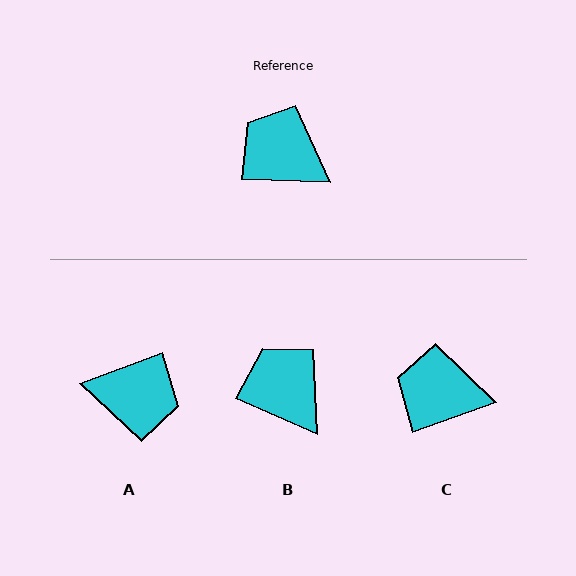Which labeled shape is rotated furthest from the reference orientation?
A, about 158 degrees away.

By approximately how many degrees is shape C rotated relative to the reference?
Approximately 22 degrees counter-clockwise.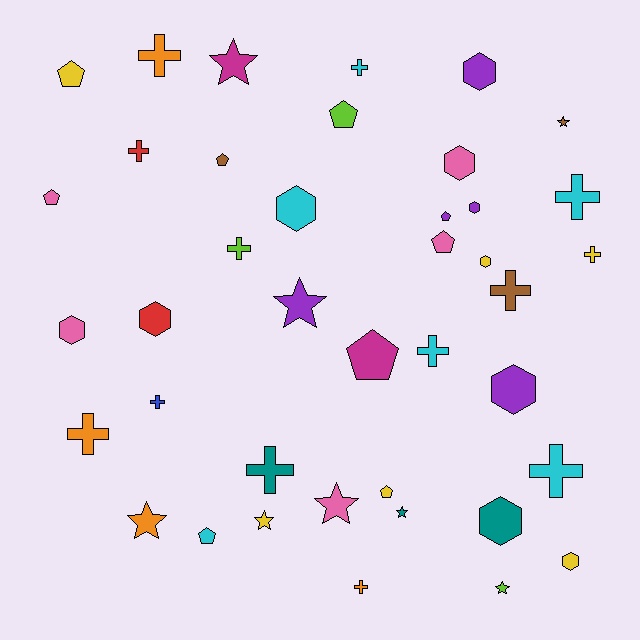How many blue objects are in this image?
There is 1 blue object.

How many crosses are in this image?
There are 13 crosses.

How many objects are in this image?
There are 40 objects.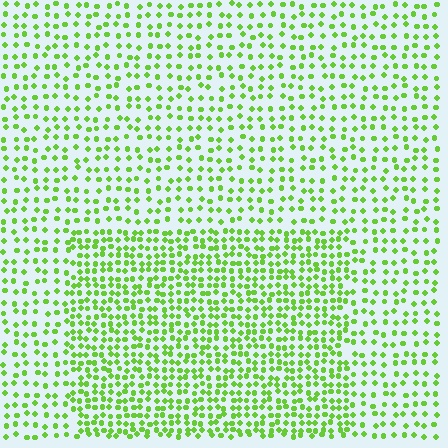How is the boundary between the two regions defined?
The boundary is defined by a change in element density (approximately 1.8x ratio). All elements are the same color, size, and shape.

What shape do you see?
I see a rectangle.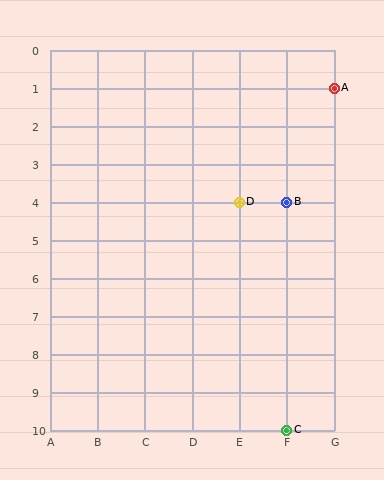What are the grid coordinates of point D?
Point D is at grid coordinates (E, 4).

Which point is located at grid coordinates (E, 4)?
Point D is at (E, 4).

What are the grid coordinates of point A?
Point A is at grid coordinates (G, 1).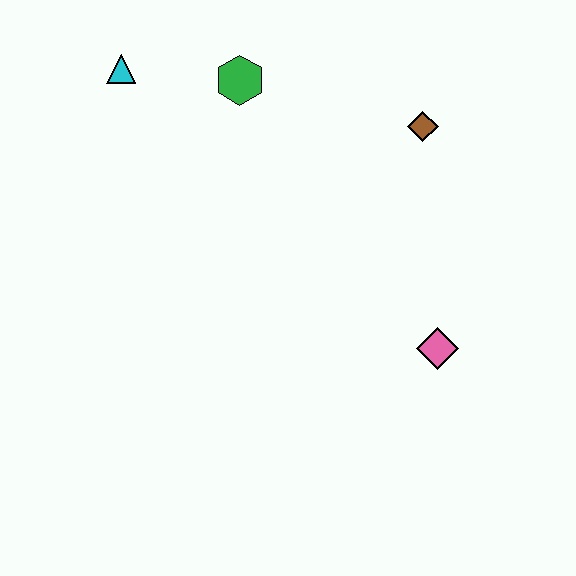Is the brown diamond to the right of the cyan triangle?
Yes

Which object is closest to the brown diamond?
The green hexagon is closest to the brown diamond.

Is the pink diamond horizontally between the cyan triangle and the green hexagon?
No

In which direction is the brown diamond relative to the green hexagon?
The brown diamond is to the right of the green hexagon.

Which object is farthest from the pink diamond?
The cyan triangle is farthest from the pink diamond.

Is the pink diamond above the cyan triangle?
No